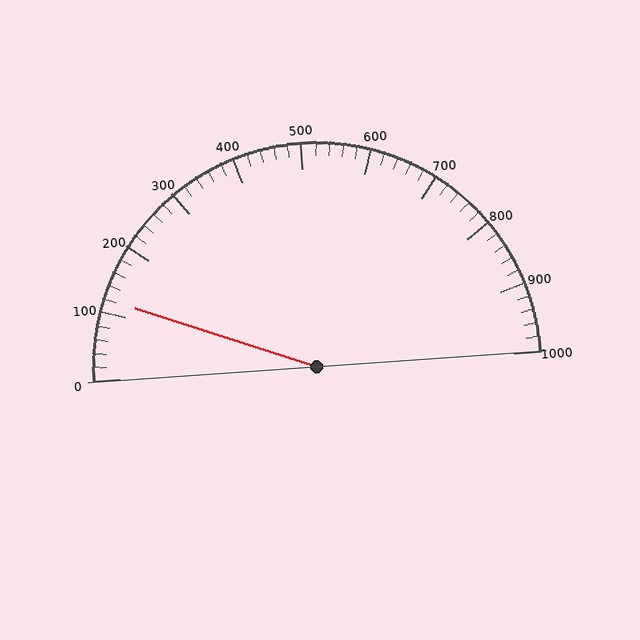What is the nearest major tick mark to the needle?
The nearest major tick mark is 100.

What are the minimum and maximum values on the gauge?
The gauge ranges from 0 to 1000.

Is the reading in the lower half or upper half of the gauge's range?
The reading is in the lower half of the range (0 to 1000).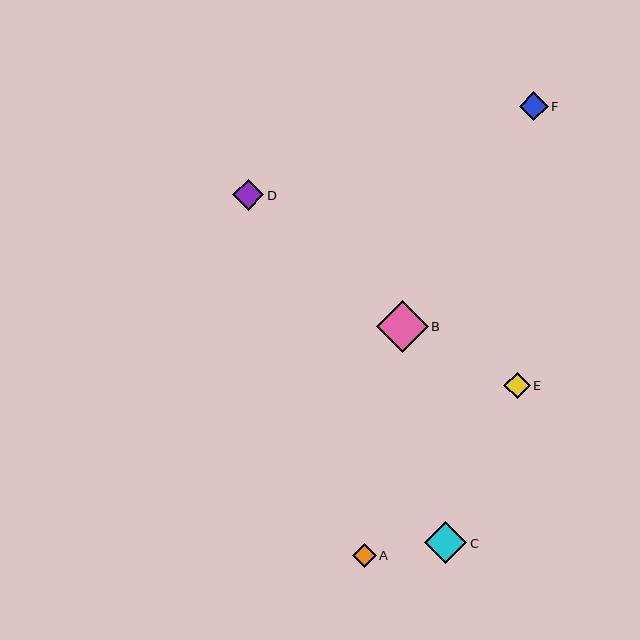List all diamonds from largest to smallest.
From largest to smallest: B, C, D, F, E, A.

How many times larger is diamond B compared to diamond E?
Diamond B is approximately 2.0 times the size of diamond E.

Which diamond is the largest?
Diamond B is the largest with a size of approximately 52 pixels.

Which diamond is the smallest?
Diamond A is the smallest with a size of approximately 24 pixels.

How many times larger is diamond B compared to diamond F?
Diamond B is approximately 1.8 times the size of diamond F.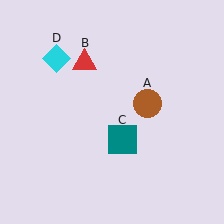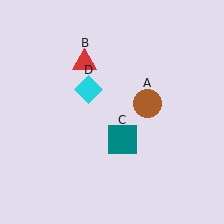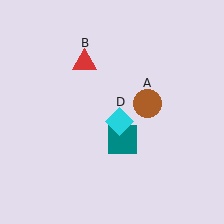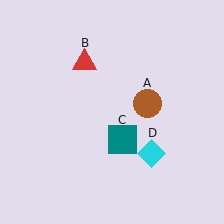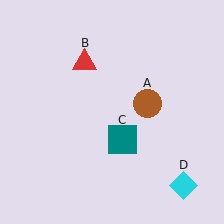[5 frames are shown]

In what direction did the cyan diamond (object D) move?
The cyan diamond (object D) moved down and to the right.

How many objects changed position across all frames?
1 object changed position: cyan diamond (object D).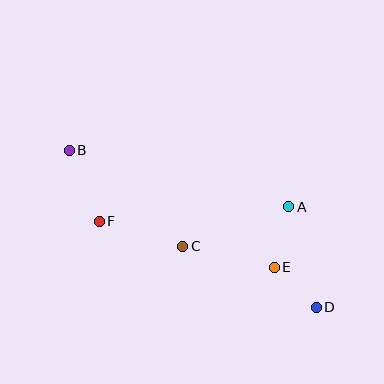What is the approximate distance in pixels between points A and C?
The distance between A and C is approximately 113 pixels.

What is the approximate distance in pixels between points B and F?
The distance between B and F is approximately 77 pixels.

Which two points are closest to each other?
Points D and E are closest to each other.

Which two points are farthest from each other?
Points B and D are farthest from each other.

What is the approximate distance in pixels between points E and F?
The distance between E and F is approximately 181 pixels.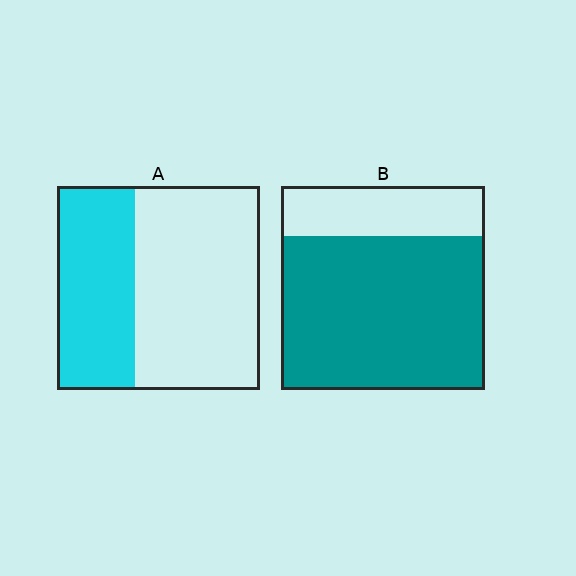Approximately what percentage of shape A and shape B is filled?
A is approximately 40% and B is approximately 75%.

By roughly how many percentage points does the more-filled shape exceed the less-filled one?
By roughly 35 percentage points (B over A).